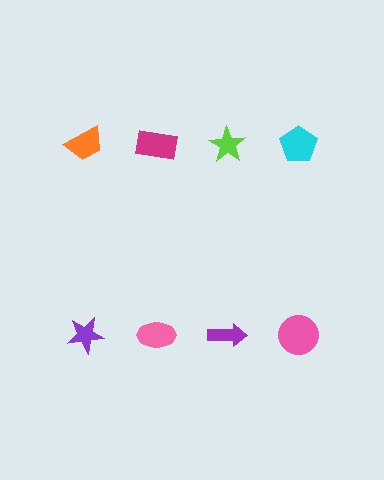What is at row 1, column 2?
A magenta rectangle.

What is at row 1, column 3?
A lime star.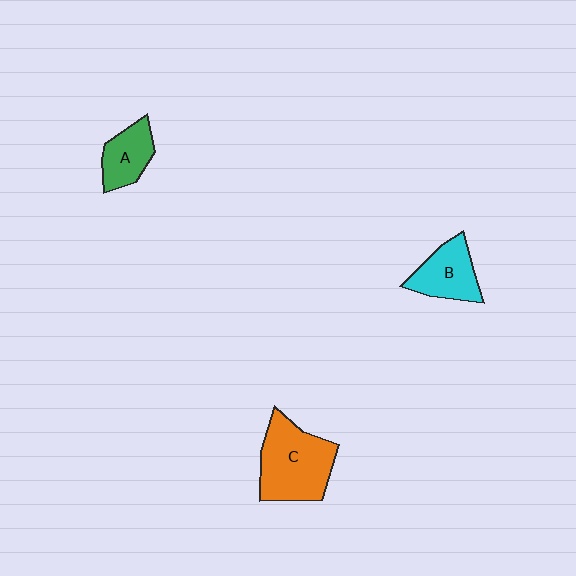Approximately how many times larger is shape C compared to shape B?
Approximately 1.6 times.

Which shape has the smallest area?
Shape A (green).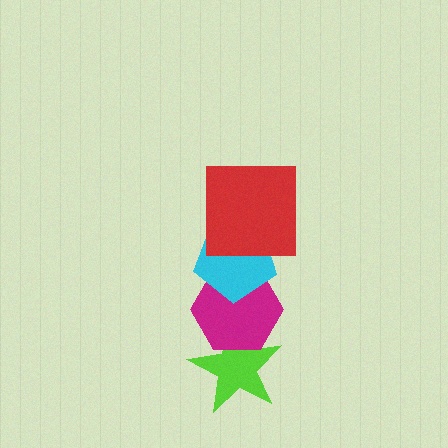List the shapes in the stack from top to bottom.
From top to bottom: the red square, the cyan pentagon, the magenta hexagon, the lime star.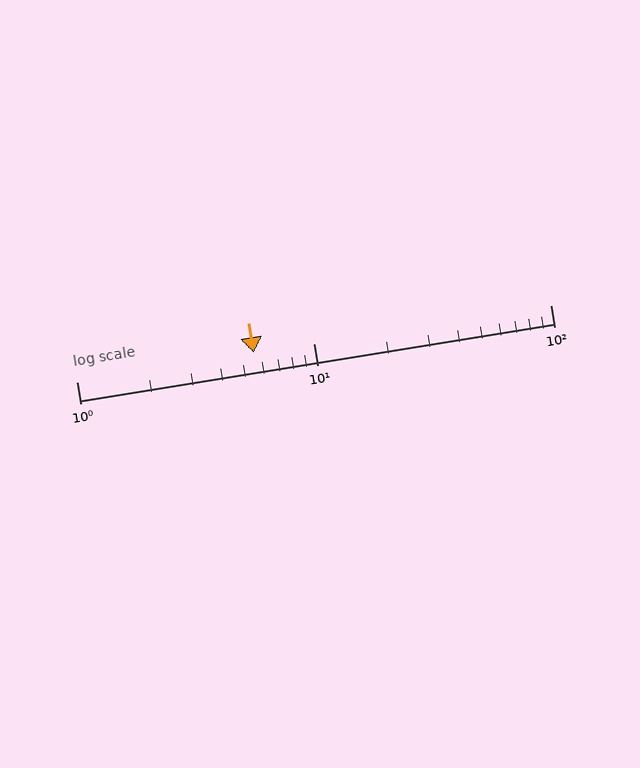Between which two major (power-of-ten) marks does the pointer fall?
The pointer is between 1 and 10.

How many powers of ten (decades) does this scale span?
The scale spans 2 decades, from 1 to 100.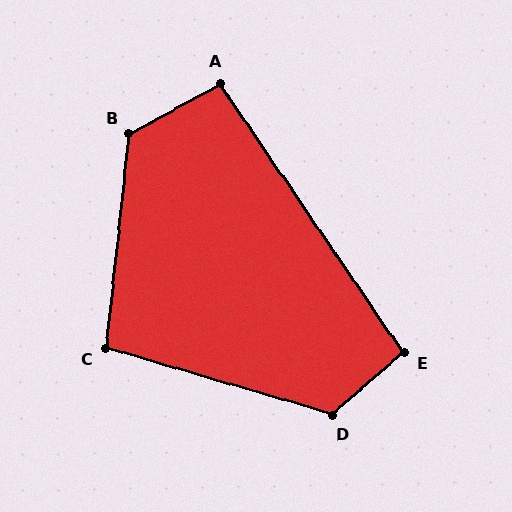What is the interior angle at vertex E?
Approximately 97 degrees (obtuse).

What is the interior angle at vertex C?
Approximately 100 degrees (obtuse).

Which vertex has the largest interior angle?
B, at approximately 125 degrees.